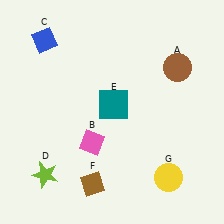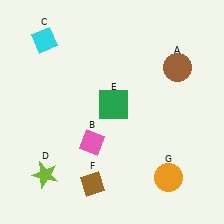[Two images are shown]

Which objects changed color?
C changed from blue to cyan. E changed from teal to green. G changed from yellow to orange.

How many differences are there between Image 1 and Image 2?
There are 3 differences between the two images.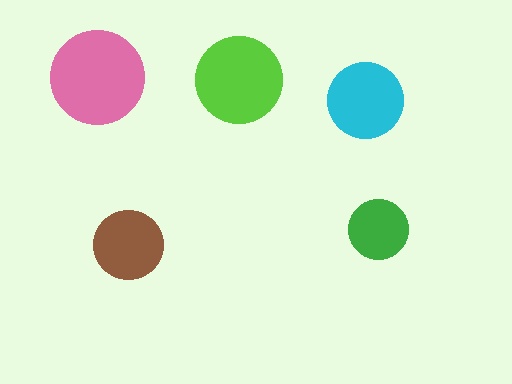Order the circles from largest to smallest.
the pink one, the lime one, the cyan one, the brown one, the green one.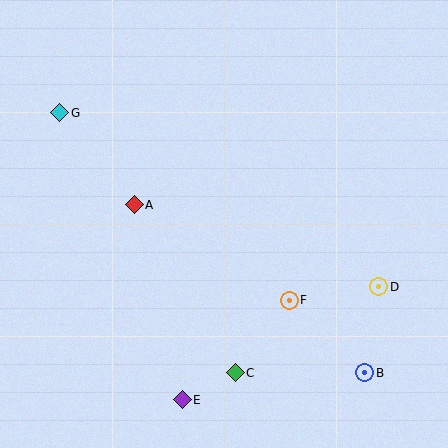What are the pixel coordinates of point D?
Point D is at (379, 287).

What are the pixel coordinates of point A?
Point A is at (134, 205).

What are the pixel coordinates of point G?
Point G is at (60, 113).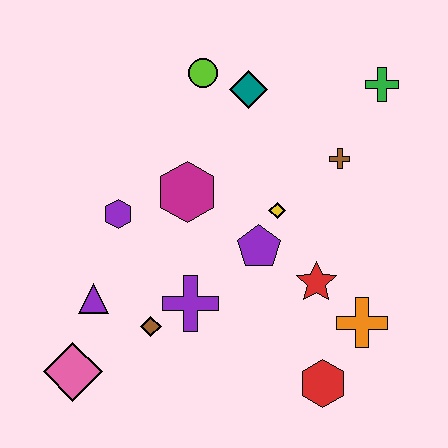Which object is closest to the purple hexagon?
The magenta hexagon is closest to the purple hexagon.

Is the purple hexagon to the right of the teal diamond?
No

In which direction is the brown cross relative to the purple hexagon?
The brown cross is to the right of the purple hexagon.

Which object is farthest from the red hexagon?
The lime circle is farthest from the red hexagon.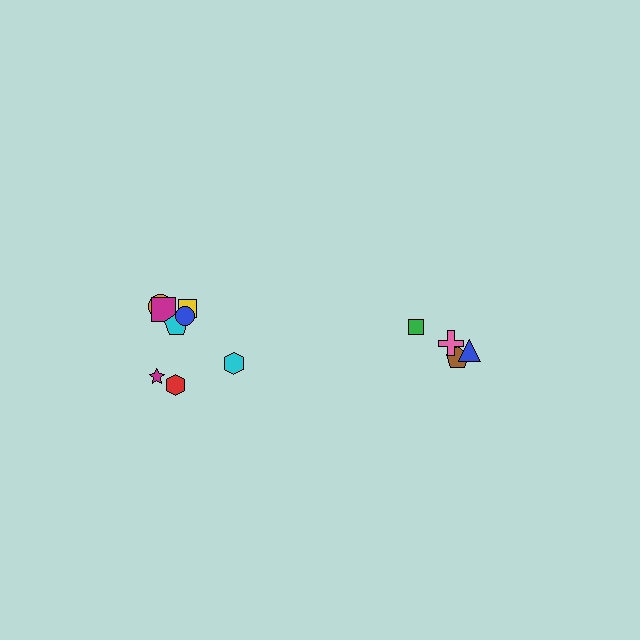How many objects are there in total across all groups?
There are 12 objects.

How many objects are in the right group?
There are 4 objects.